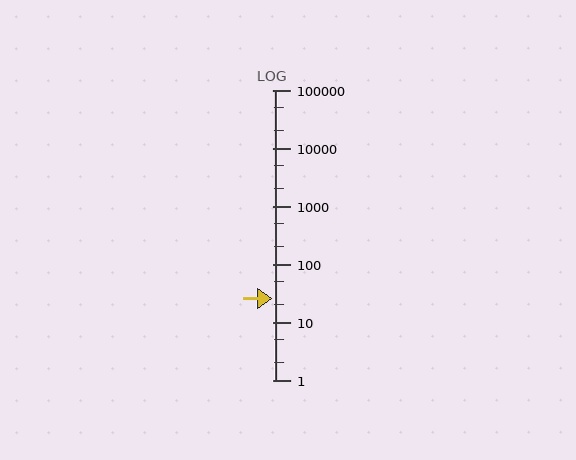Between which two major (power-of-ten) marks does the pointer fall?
The pointer is between 10 and 100.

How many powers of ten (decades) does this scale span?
The scale spans 5 decades, from 1 to 100000.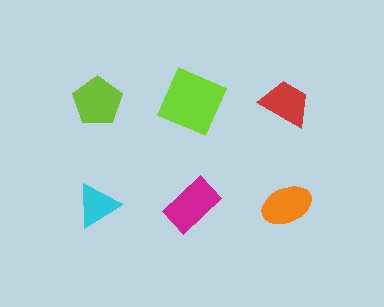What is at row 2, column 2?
A magenta rectangle.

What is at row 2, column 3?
An orange ellipse.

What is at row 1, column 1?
A lime pentagon.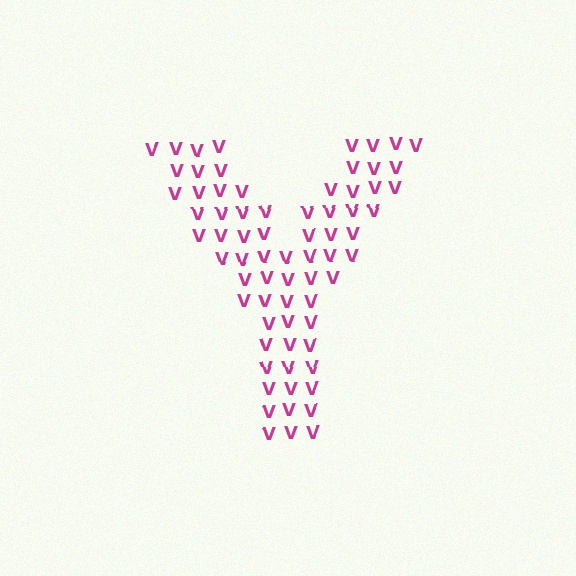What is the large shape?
The large shape is the letter Y.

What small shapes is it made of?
It is made of small letter V's.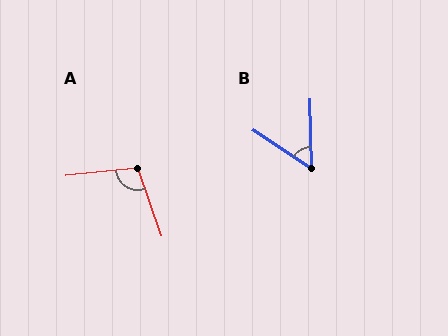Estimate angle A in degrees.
Approximately 103 degrees.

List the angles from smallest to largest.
B (55°), A (103°).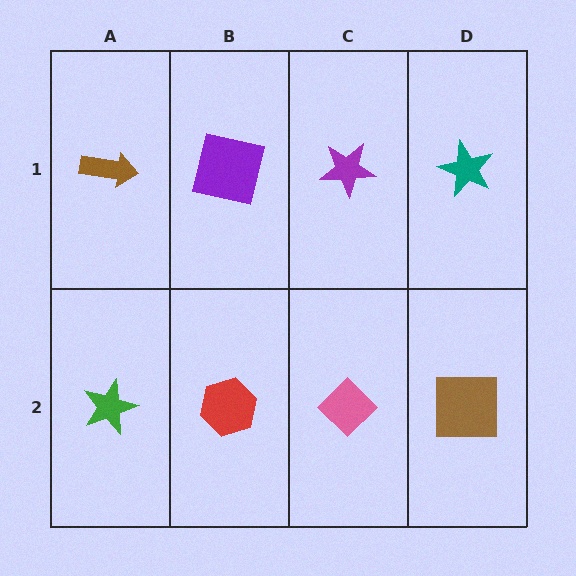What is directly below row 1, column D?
A brown square.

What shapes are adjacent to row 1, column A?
A green star (row 2, column A), a purple square (row 1, column B).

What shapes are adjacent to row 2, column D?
A teal star (row 1, column D), a pink diamond (row 2, column C).